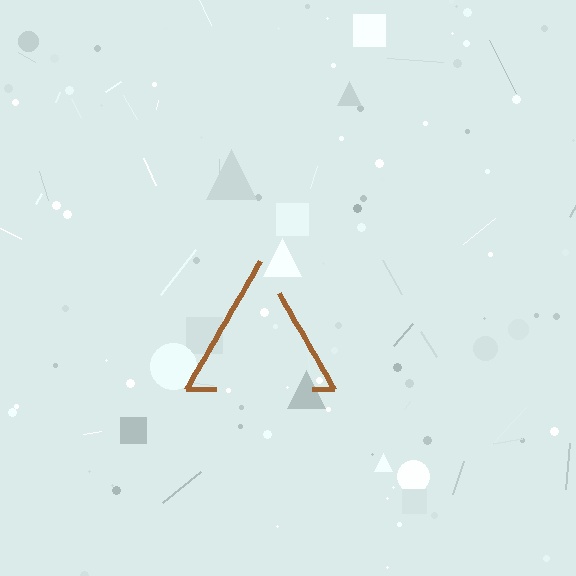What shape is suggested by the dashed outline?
The dashed outline suggests a triangle.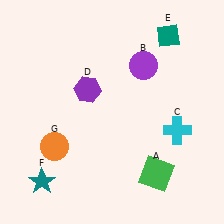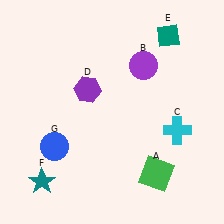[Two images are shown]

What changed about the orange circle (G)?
In Image 1, G is orange. In Image 2, it changed to blue.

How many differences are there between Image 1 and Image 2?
There is 1 difference between the two images.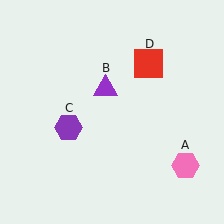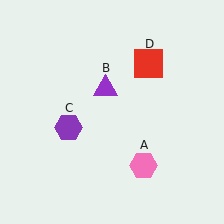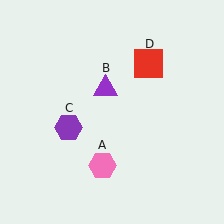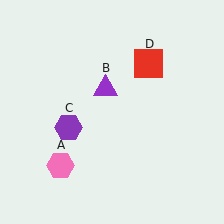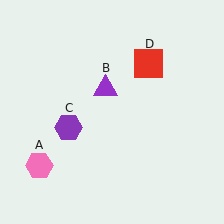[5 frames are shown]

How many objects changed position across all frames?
1 object changed position: pink hexagon (object A).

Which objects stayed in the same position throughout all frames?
Purple triangle (object B) and purple hexagon (object C) and red square (object D) remained stationary.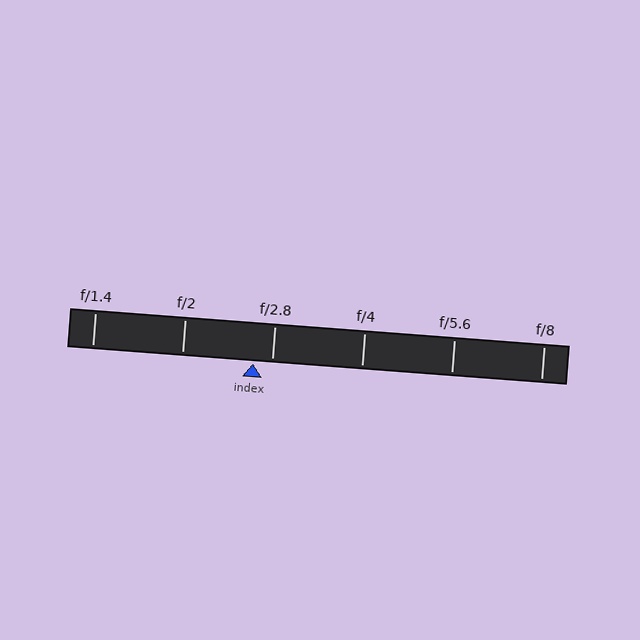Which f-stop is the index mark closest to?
The index mark is closest to f/2.8.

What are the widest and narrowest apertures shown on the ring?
The widest aperture shown is f/1.4 and the narrowest is f/8.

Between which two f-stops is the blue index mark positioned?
The index mark is between f/2 and f/2.8.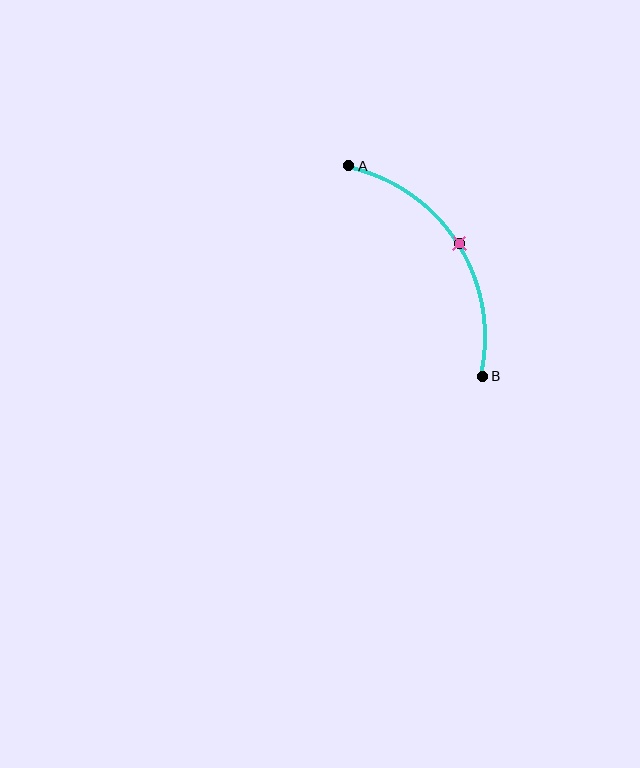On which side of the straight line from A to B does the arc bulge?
The arc bulges to the right of the straight line connecting A and B.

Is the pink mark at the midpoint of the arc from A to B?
Yes. The pink mark lies on the arc at equal arc-length from both A and B — it is the arc midpoint.